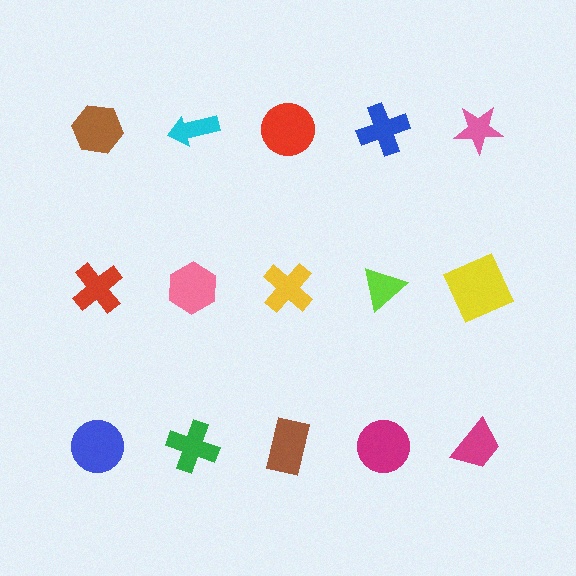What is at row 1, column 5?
A pink star.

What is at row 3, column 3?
A brown rectangle.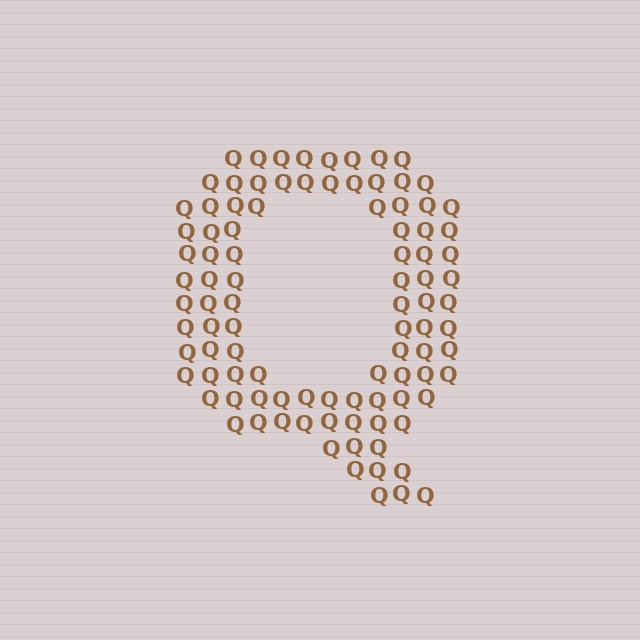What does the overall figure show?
The overall figure shows the letter Q.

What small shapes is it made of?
It is made of small letter Q's.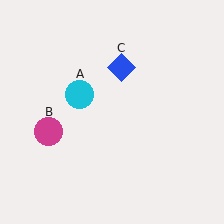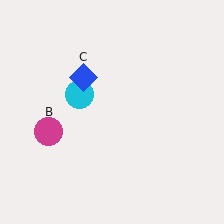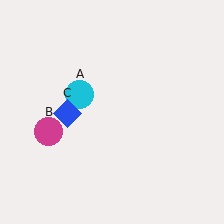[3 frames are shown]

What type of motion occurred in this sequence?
The blue diamond (object C) rotated counterclockwise around the center of the scene.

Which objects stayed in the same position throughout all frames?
Cyan circle (object A) and magenta circle (object B) remained stationary.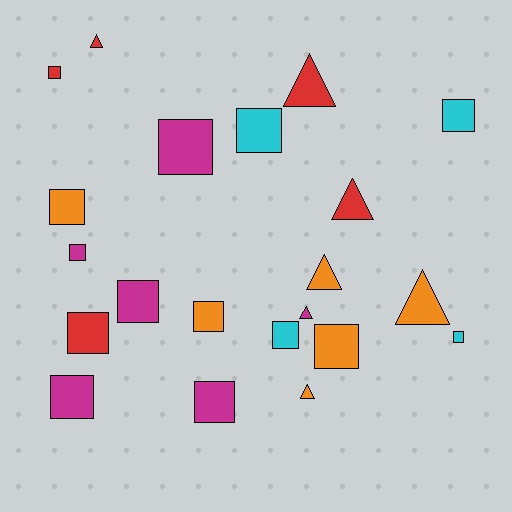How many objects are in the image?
There are 21 objects.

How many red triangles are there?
There are 3 red triangles.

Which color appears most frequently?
Orange, with 6 objects.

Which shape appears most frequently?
Square, with 14 objects.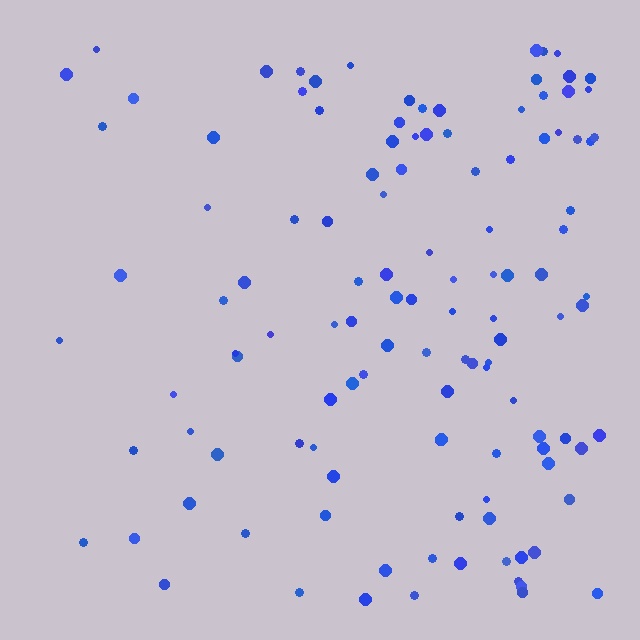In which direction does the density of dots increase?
From left to right, with the right side densest.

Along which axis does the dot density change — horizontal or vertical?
Horizontal.